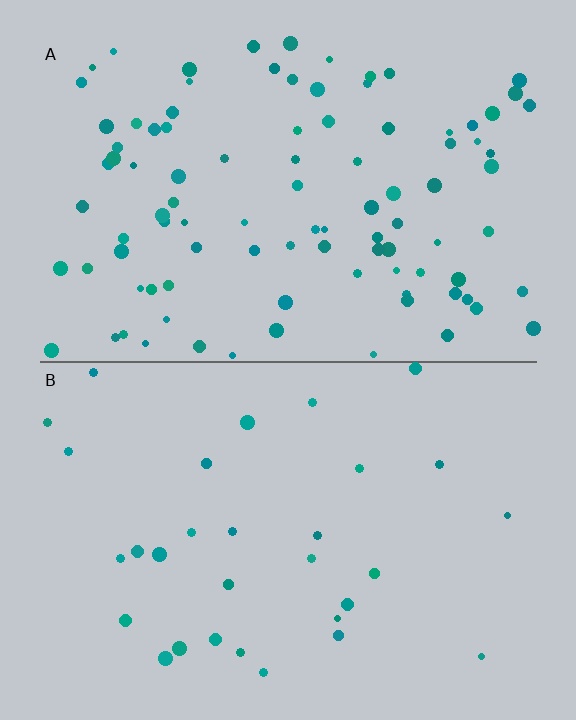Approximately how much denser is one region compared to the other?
Approximately 3.1× — region A over region B.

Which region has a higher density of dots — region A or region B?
A (the top).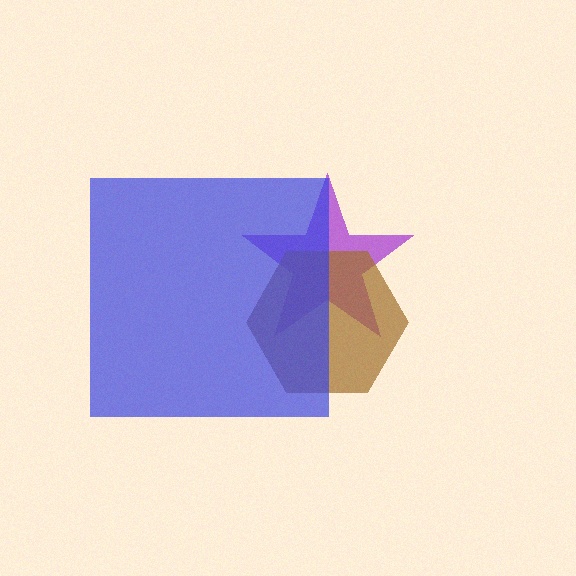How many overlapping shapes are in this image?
There are 3 overlapping shapes in the image.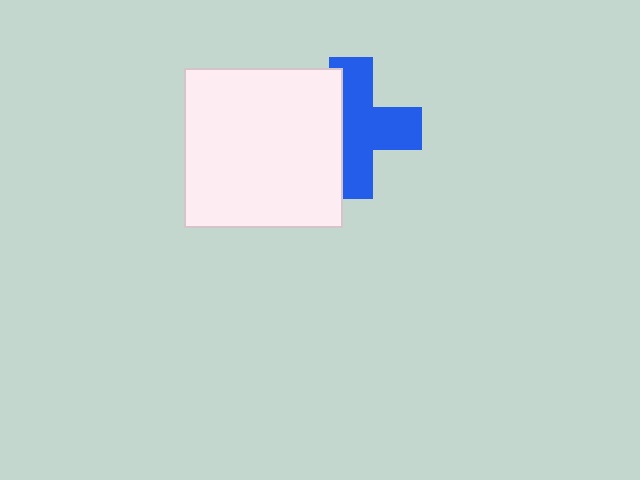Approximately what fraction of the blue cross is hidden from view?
Roughly 38% of the blue cross is hidden behind the white square.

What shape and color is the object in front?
The object in front is a white square.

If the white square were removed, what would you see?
You would see the complete blue cross.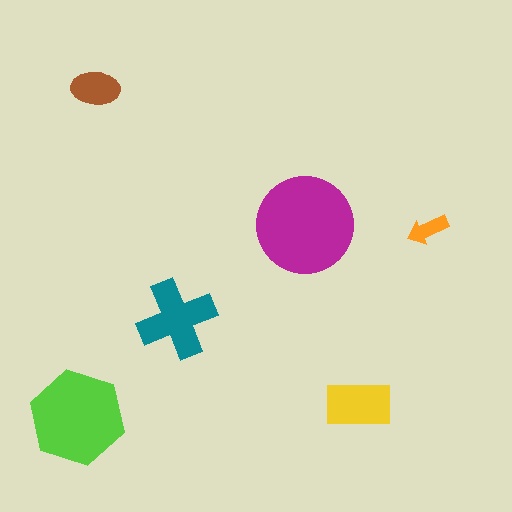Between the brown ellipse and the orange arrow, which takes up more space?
The brown ellipse.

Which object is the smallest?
The orange arrow.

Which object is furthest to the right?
The orange arrow is rightmost.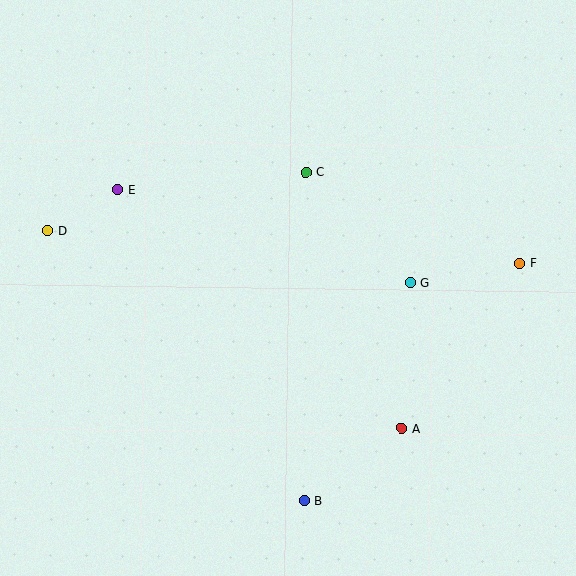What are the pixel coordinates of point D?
Point D is at (48, 230).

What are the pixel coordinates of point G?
Point G is at (410, 283).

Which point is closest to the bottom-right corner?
Point A is closest to the bottom-right corner.